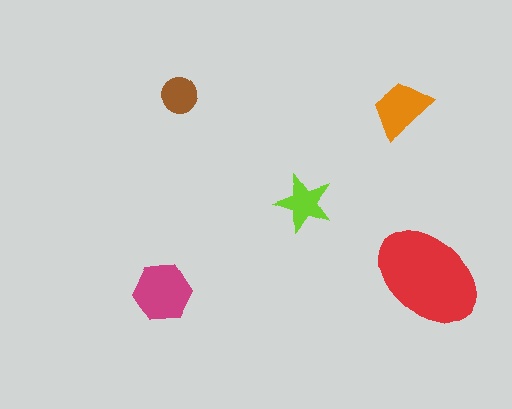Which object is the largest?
The red ellipse.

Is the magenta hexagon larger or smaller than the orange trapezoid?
Larger.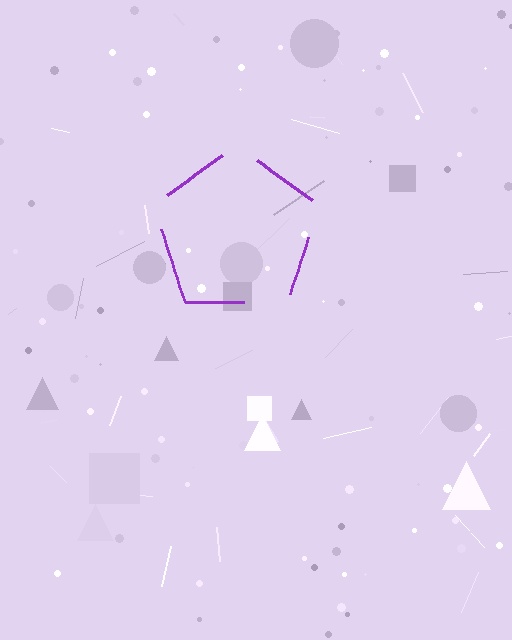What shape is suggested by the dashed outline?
The dashed outline suggests a pentagon.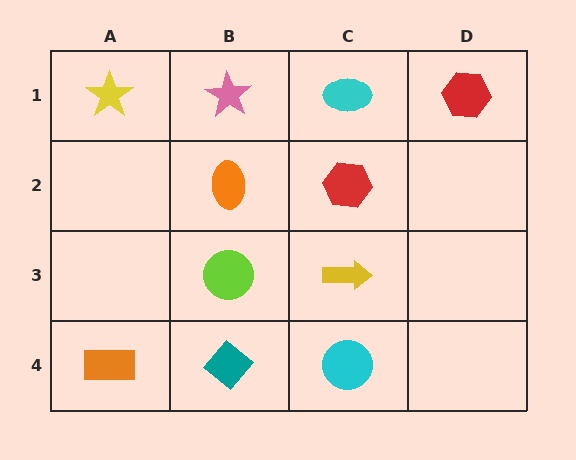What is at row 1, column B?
A pink star.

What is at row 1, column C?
A cyan ellipse.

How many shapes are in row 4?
3 shapes.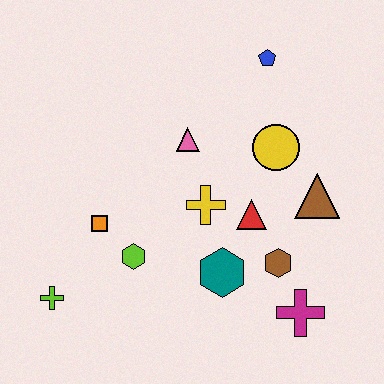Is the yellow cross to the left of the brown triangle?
Yes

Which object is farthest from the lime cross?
The blue pentagon is farthest from the lime cross.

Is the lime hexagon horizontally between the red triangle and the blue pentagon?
No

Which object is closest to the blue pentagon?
The yellow circle is closest to the blue pentagon.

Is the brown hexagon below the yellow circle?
Yes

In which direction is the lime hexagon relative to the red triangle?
The lime hexagon is to the left of the red triangle.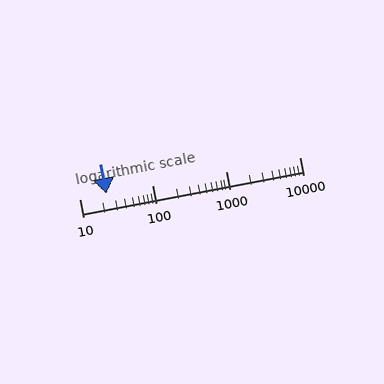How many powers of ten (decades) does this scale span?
The scale spans 3 decades, from 10 to 10000.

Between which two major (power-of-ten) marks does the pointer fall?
The pointer is between 10 and 100.